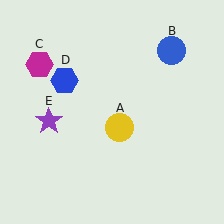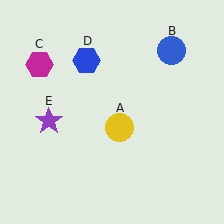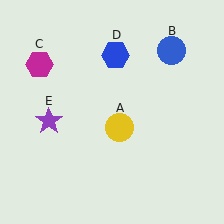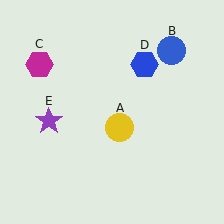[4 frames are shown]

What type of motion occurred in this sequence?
The blue hexagon (object D) rotated clockwise around the center of the scene.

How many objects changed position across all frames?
1 object changed position: blue hexagon (object D).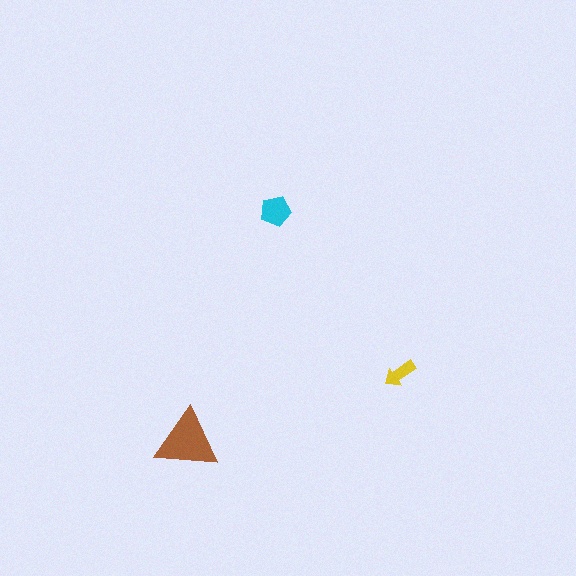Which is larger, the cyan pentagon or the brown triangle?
The brown triangle.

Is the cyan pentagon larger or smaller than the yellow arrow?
Larger.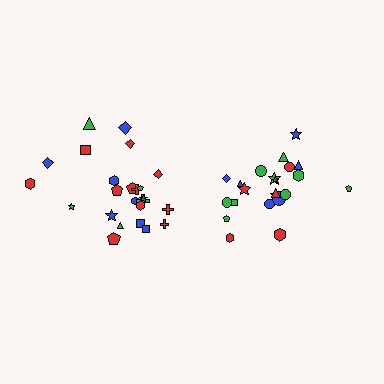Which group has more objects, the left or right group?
The left group.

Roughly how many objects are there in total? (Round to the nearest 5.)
Roughly 45 objects in total.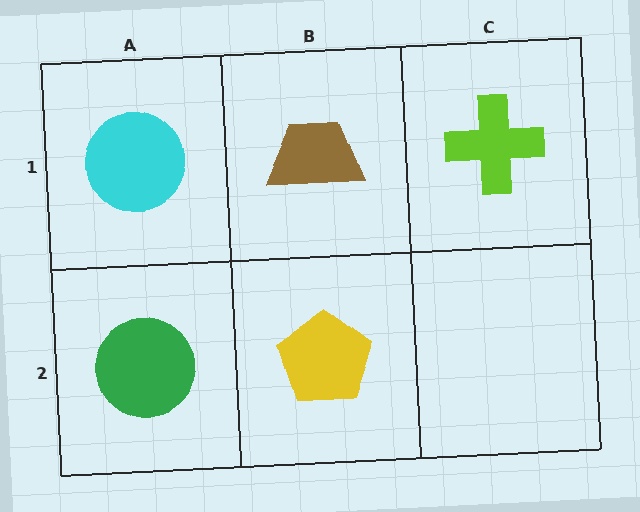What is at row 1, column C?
A lime cross.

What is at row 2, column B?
A yellow pentagon.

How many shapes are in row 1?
3 shapes.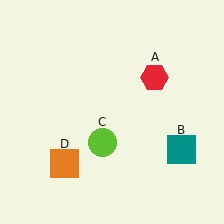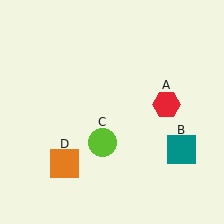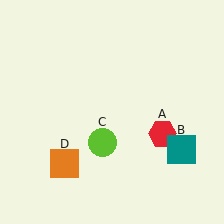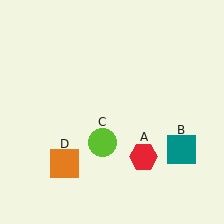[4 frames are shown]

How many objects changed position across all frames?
1 object changed position: red hexagon (object A).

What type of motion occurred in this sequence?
The red hexagon (object A) rotated clockwise around the center of the scene.